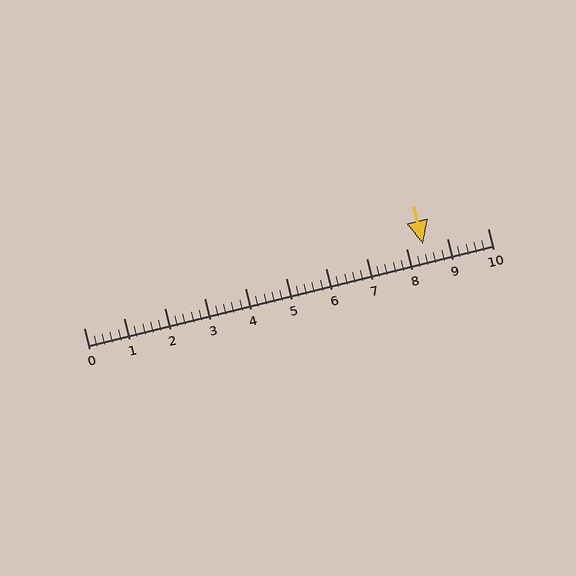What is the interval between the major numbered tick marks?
The major tick marks are spaced 1 units apart.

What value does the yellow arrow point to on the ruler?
The yellow arrow points to approximately 8.4.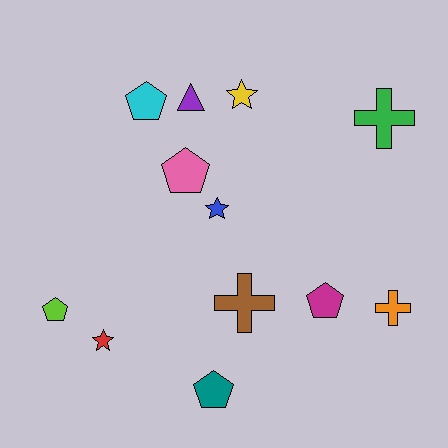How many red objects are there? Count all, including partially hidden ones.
There is 1 red object.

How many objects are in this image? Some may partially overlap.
There are 12 objects.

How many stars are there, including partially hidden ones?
There are 3 stars.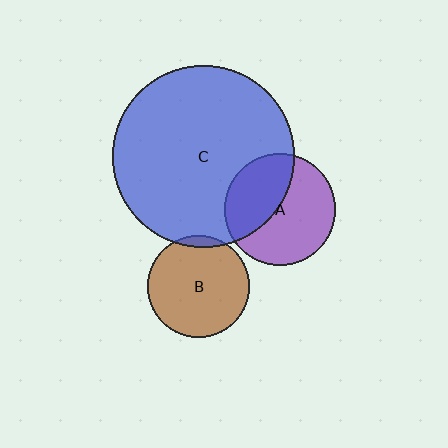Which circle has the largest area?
Circle C (blue).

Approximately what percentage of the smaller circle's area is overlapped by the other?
Approximately 40%.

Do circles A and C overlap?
Yes.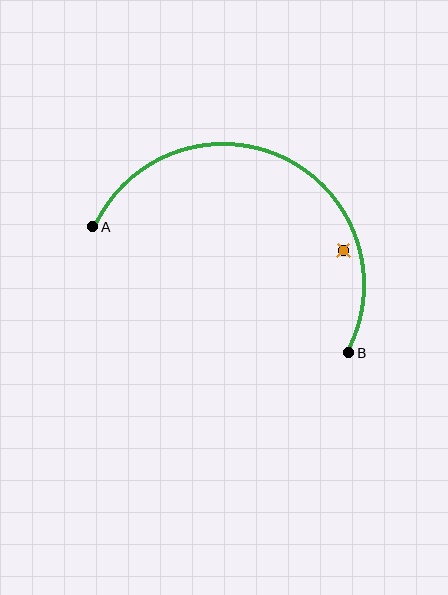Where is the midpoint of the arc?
The arc midpoint is the point on the curve farthest from the straight line joining A and B. It sits above that line.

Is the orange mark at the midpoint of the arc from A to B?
No — the orange mark does not lie on the arc at all. It sits slightly inside the curve.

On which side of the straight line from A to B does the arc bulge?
The arc bulges above the straight line connecting A and B.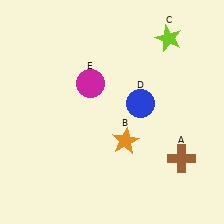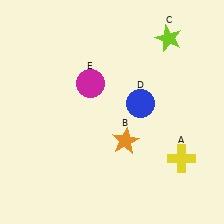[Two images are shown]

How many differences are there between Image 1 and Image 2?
There is 1 difference between the two images.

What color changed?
The cross (A) changed from brown in Image 1 to yellow in Image 2.